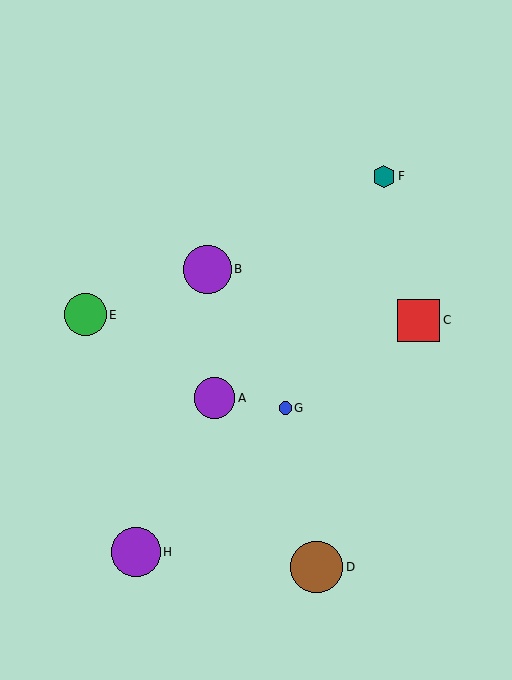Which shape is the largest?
The brown circle (labeled D) is the largest.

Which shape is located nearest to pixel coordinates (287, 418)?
The blue circle (labeled G) at (285, 408) is nearest to that location.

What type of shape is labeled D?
Shape D is a brown circle.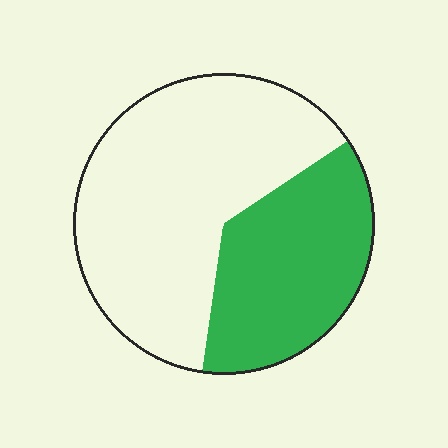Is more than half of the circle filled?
No.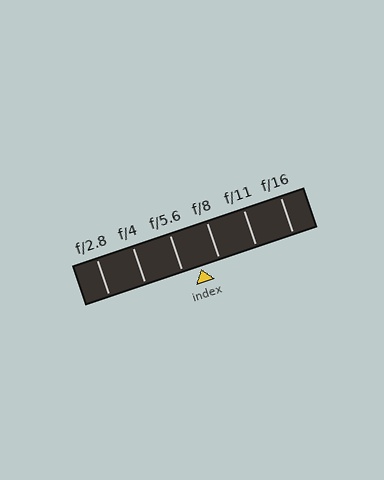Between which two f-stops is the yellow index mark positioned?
The index mark is between f/5.6 and f/8.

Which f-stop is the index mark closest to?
The index mark is closest to f/5.6.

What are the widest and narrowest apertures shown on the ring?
The widest aperture shown is f/2.8 and the narrowest is f/16.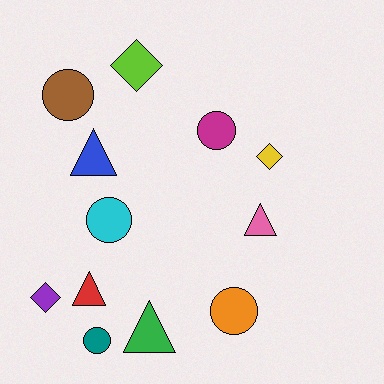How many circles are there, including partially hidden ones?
There are 5 circles.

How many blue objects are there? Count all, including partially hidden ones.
There is 1 blue object.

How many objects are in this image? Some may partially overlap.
There are 12 objects.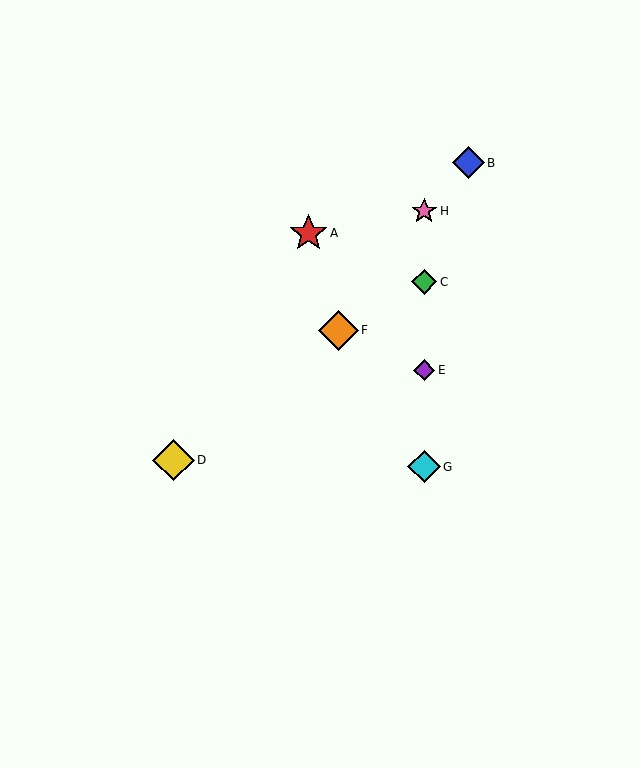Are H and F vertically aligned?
No, H is at x≈424 and F is at x≈338.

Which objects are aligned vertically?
Objects C, E, G, H are aligned vertically.